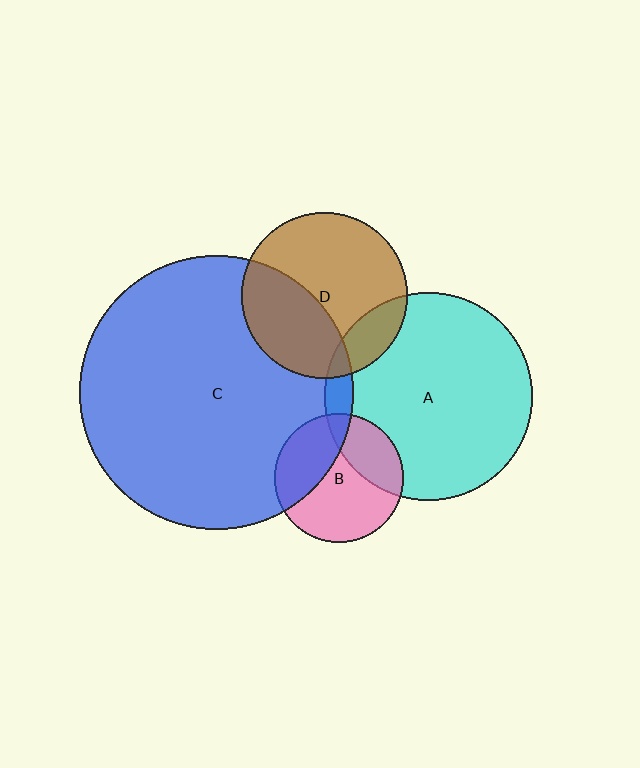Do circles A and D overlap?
Yes.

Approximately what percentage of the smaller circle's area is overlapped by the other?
Approximately 15%.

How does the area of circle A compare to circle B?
Approximately 2.6 times.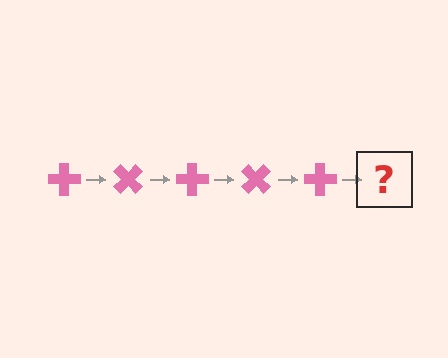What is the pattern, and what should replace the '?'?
The pattern is that the cross rotates 45 degrees each step. The '?' should be a pink cross rotated 225 degrees.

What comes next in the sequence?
The next element should be a pink cross rotated 225 degrees.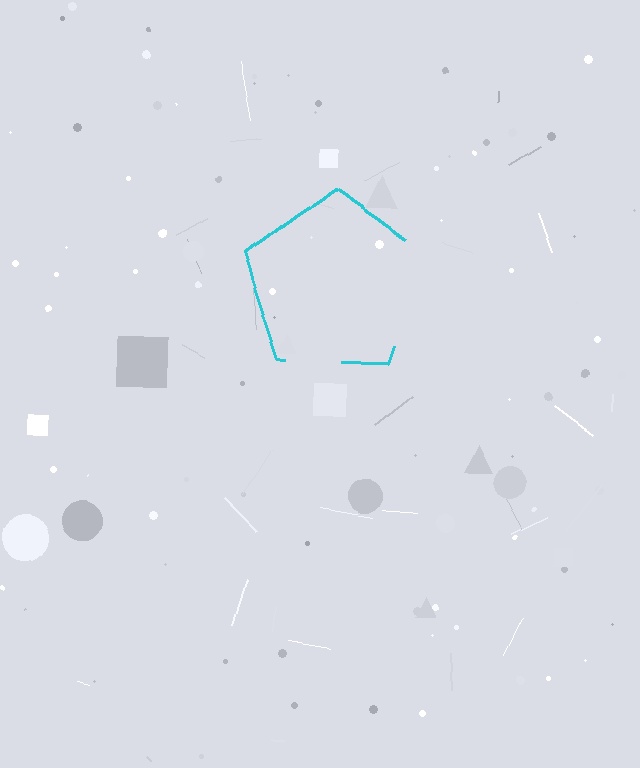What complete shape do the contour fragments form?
The contour fragments form a pentagon.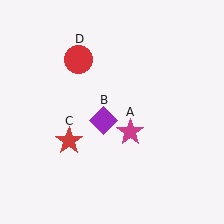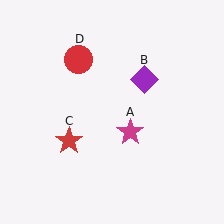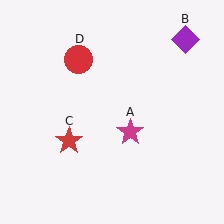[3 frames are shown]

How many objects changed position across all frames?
1 object changed position: purple diamond (object B).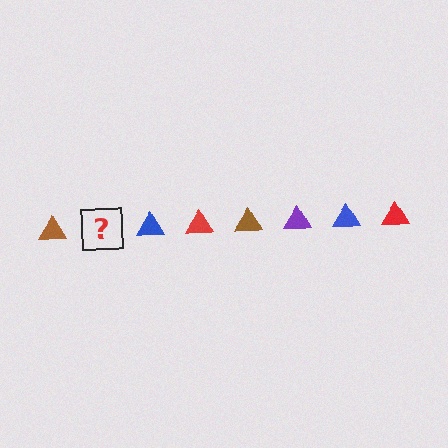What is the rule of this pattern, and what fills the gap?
The rule is that the pattern cycles through brown, purple, blue, red triangles. The gap should be filled with a purple triangle.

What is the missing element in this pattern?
The missing element is a purple triangle.